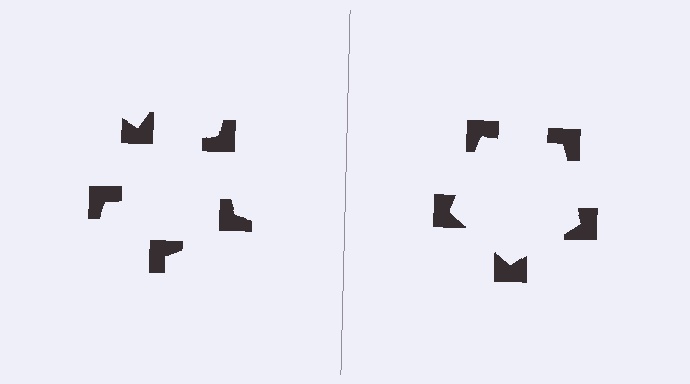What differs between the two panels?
The notched squares are positioned identically on both sides; only the wedge orientations differ. On the right they align to a pentagon; on the left they are misaligned.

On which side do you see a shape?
An illusory pentagon appears on the right side. On the left side the wedge cuts are rotated, so no coherent shape forms.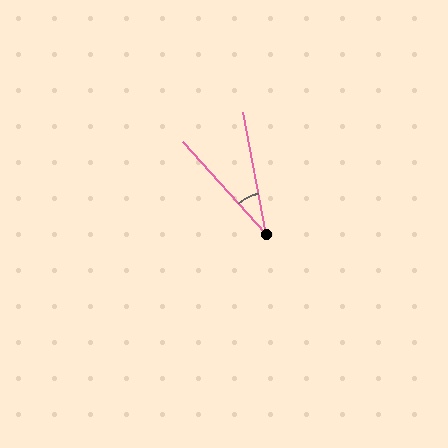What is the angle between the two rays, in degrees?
Approximately 31 degrees.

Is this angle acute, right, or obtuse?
It is acute.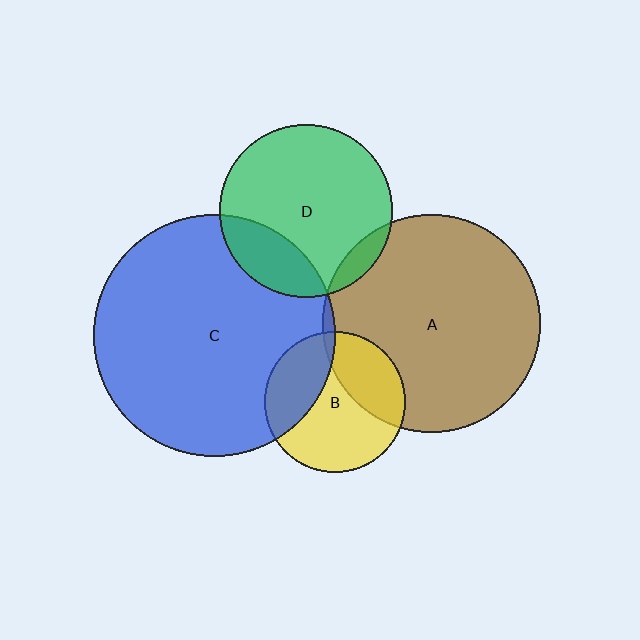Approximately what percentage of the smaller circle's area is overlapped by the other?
Approximately 30%.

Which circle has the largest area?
Circle C (blue).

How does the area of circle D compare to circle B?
Approximately 1.5 times.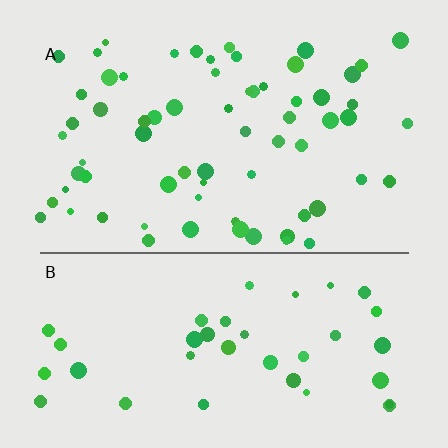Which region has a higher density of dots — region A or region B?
A (the top).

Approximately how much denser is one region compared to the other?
Approximately 1.7× — region A over region B.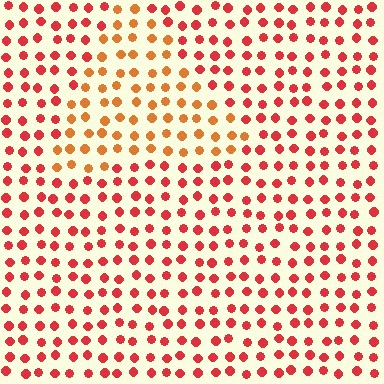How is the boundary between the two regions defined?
The boundary is defined purely by a slight shift in hue (about 30 degrees). Spacing, size, and orientation are identical on both sides.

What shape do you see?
I see a triangle.